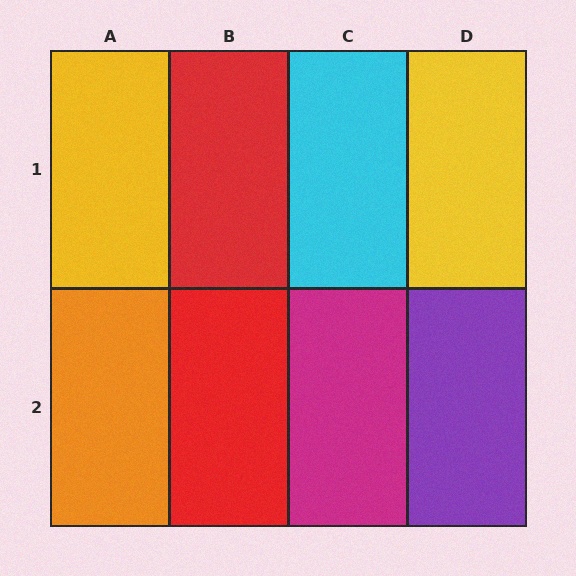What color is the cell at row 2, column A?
Orange.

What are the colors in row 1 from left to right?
Yellow, red, cyan, yellow.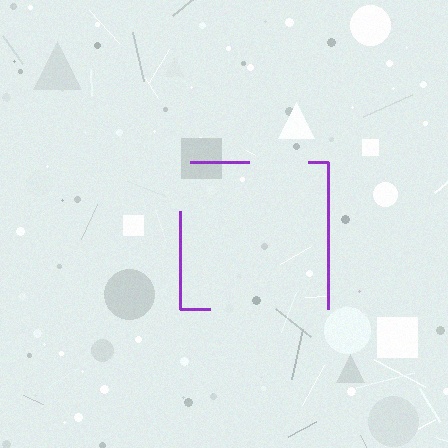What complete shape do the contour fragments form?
The contour fragments form a square.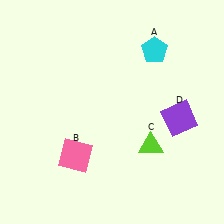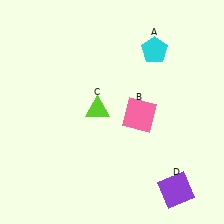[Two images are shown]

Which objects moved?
The objects that moved are: the pink square (B), the lime triangle (C), the purple square (D).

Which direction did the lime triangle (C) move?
The lime triangle (C) moved left.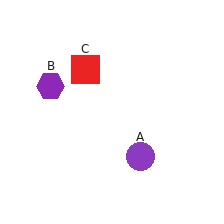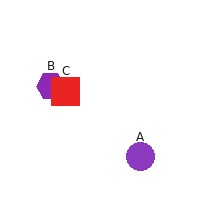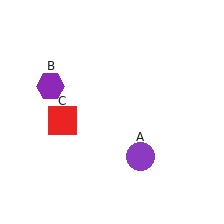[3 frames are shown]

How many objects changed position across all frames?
1 object changed position: red square (object C).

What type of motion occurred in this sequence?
The red square (object C) rotated counterclockwise around the center of the scene.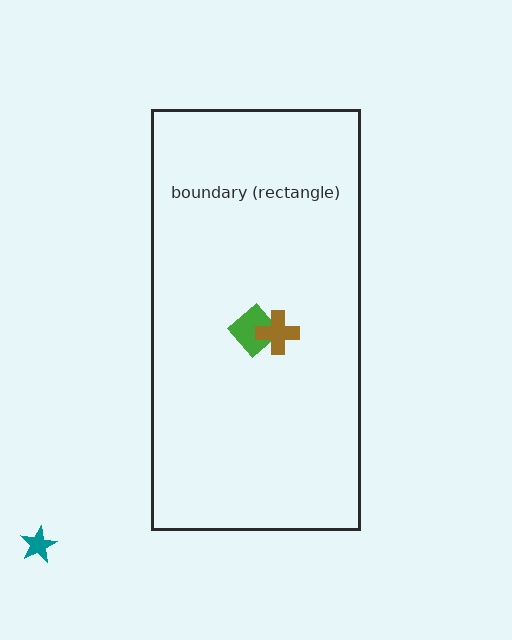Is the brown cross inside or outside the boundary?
Inside.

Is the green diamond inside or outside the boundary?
Inside.